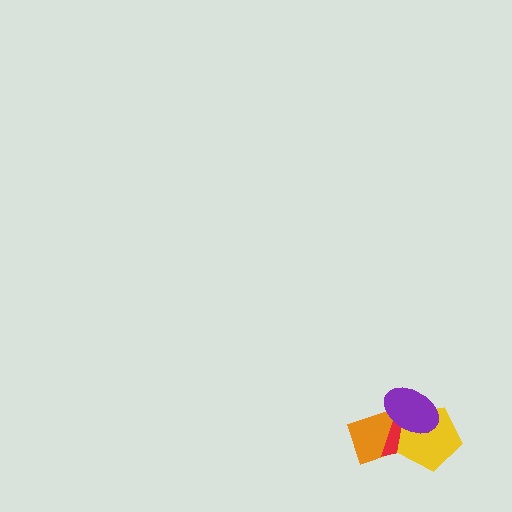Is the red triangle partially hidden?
Yes, it is partially covered by another shape.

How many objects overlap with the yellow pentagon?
3 objects overlap with the yellow pentagon.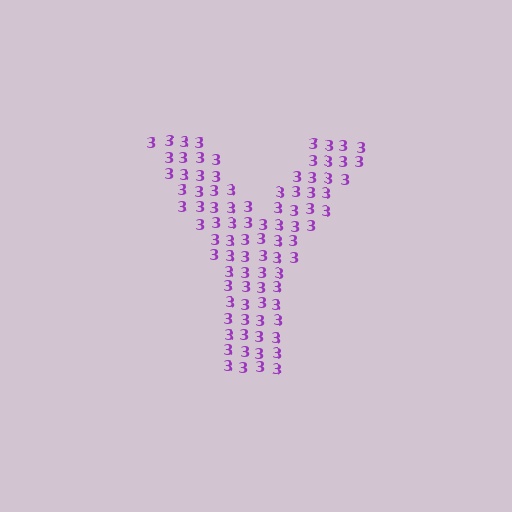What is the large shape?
The large shape is the letter Y.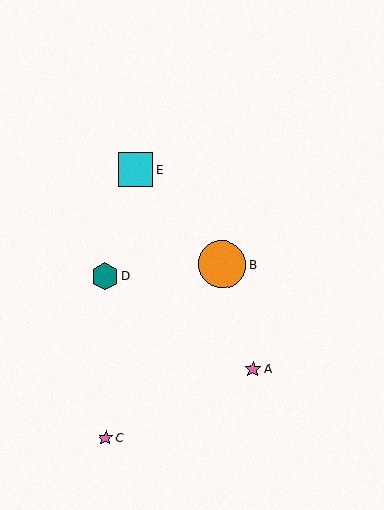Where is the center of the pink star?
The center of the pink star is at (253, 369).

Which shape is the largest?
The orange circle (labeled B) is the largest.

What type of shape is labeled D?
Shape D is a teal hexagon.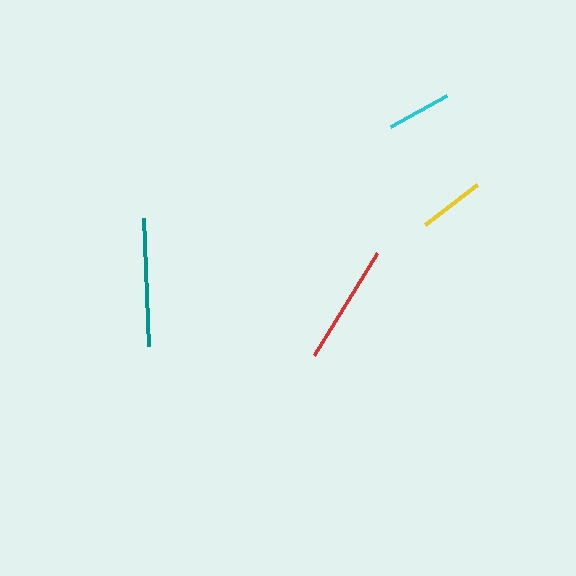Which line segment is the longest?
The teal line is the longest at approximately 128 pixels.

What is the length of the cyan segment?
The cyan segment is approximately 64 pixels long.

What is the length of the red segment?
The red segment is approximately 120 pixels long.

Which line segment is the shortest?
The cyan line is the shortest at approximately 64 pixels.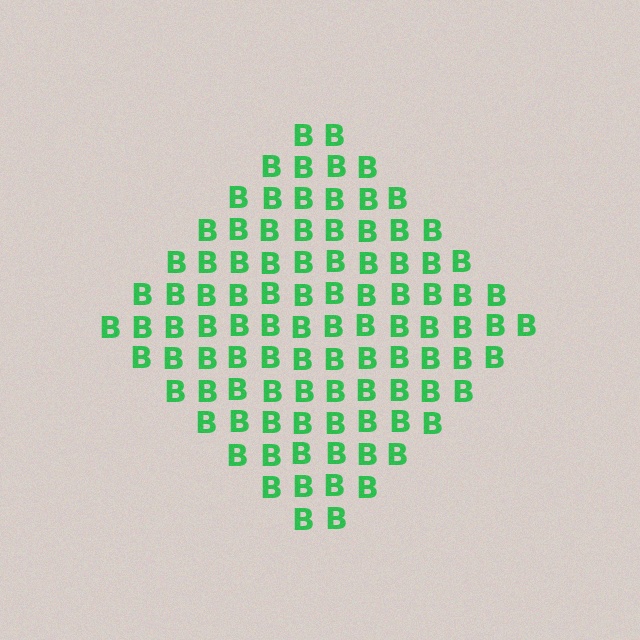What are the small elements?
The small elements are letter B's.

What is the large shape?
The large shape is a diamond.